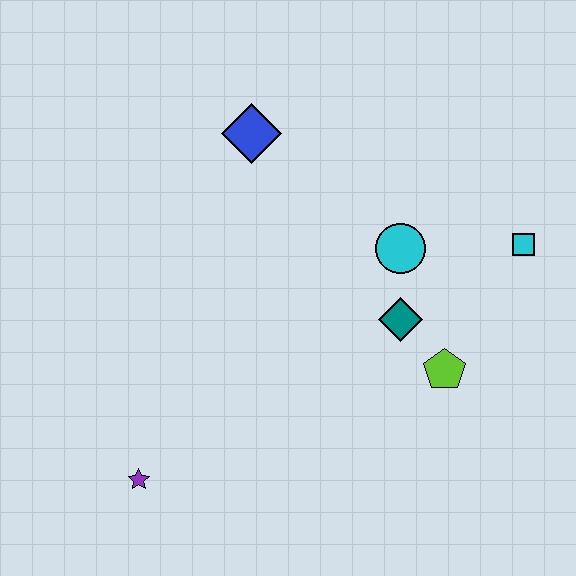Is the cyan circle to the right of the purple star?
Yes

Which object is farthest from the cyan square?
The purple star is farthest from the cyan square.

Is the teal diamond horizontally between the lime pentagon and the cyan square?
No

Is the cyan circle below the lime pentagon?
No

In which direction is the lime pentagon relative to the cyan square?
The lime pentagon is below the cyan square.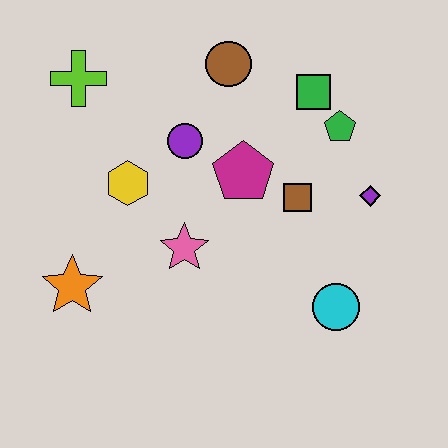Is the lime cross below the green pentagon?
No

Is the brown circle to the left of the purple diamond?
Yes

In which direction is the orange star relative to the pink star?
The orange star is to the left of the pink star.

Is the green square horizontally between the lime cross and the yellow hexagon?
No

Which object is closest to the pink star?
The yellow hexagon is closest to the pink star.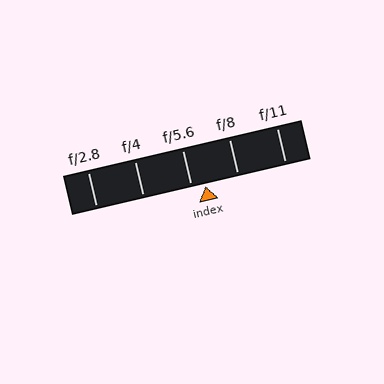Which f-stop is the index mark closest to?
The index mark is closest to f/5.6.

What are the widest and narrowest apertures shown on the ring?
The widest aperture shown is f/2.8 and the narrowest is f/11.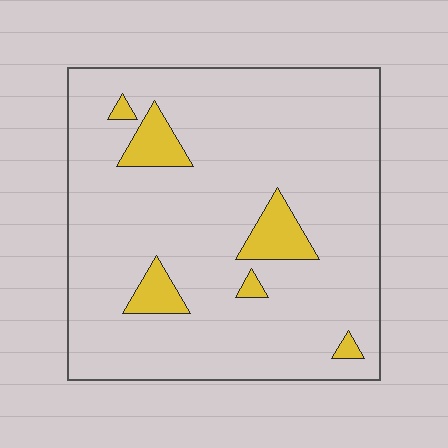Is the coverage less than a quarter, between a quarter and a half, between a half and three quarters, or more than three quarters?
Less than a quarter.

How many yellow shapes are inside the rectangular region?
6.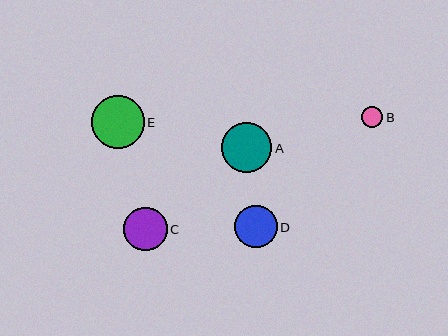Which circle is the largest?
Circle E is the largest with a size of approximately 53 pixels.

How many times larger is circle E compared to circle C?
Circle E is approximately 1.2 times the size of circle C.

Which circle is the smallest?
Circle B is the smallest with a size of approximately 21 pixels.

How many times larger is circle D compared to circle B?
Circle D is approximately 2.0 times the size of circle B.